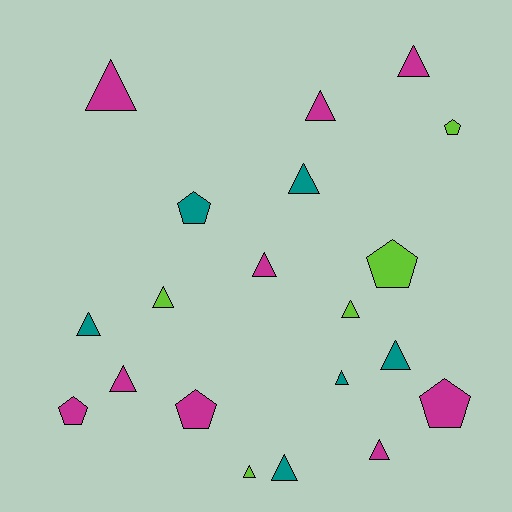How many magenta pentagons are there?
There are 3 magenta pentagons.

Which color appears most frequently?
Magenta, with 9 objects.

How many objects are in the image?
There are 20 objects.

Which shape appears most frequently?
Triangle, with 14 objects.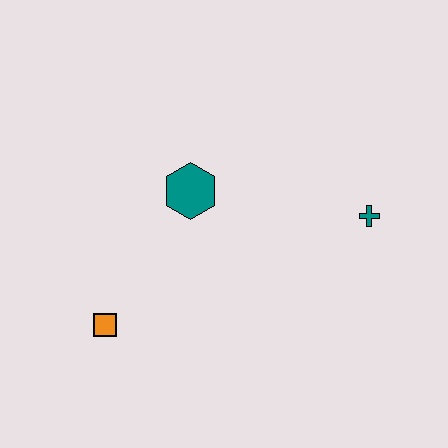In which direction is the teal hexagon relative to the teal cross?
The teal hexagon is to the left of the teal cross.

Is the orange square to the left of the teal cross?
Yes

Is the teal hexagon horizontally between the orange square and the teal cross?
Yes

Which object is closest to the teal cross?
The teal hexagon is closest to the teal cross.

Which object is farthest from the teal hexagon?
The teal cross is farthest from the teal hexagon.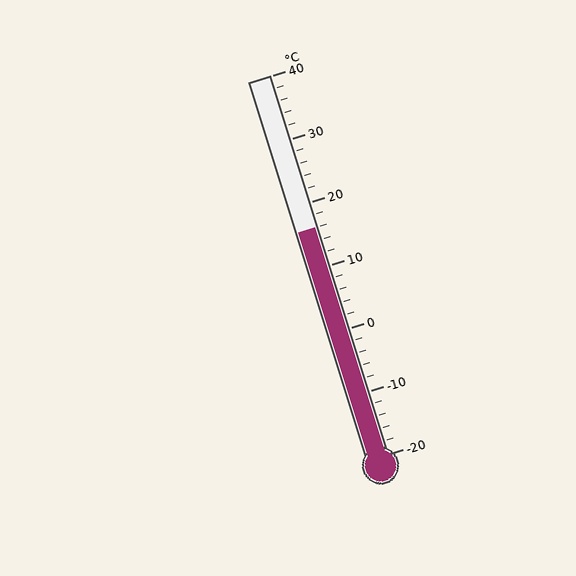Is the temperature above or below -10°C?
The temperature is above -10°C.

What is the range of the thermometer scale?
The thermometer scale ranges from -20°C to 40°C.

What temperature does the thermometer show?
The thermometer shows approximately 16°C.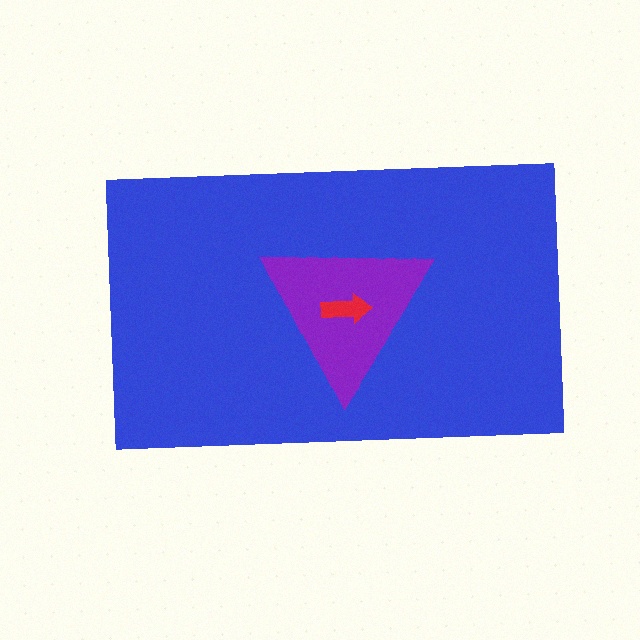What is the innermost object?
The red arrow.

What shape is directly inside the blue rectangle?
The purple triangle.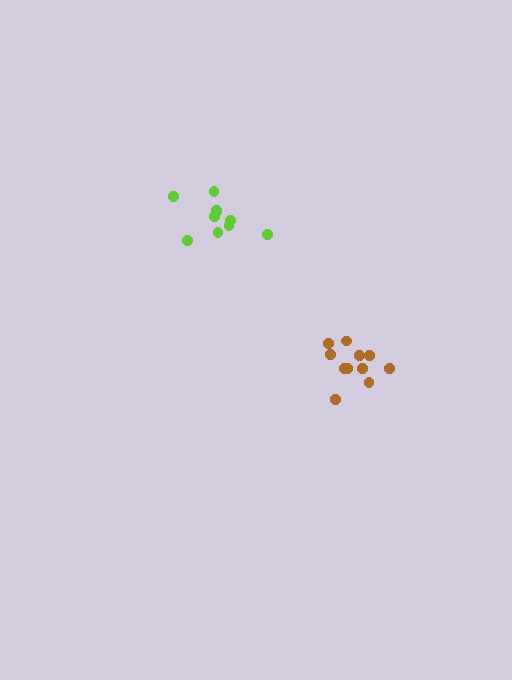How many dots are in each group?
Group 1: 11 dots, Group 2: 11 dots (22 total).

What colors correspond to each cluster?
The clusters are colored: lime, brown.